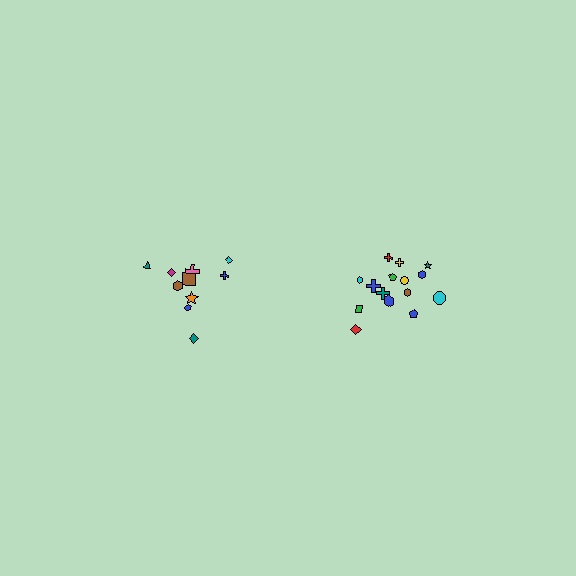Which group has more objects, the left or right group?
The right group.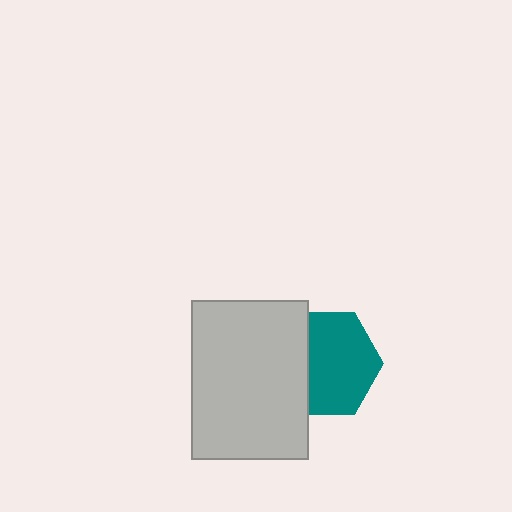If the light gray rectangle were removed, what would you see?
You would see the complete teal hexagon.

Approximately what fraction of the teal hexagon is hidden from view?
Roughly 32% of the teal hexagon is hidden behind the light gray rectangle.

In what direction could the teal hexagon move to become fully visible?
The teal hexagon could move right. That would shift it out from behind the light gray rectangle entirely.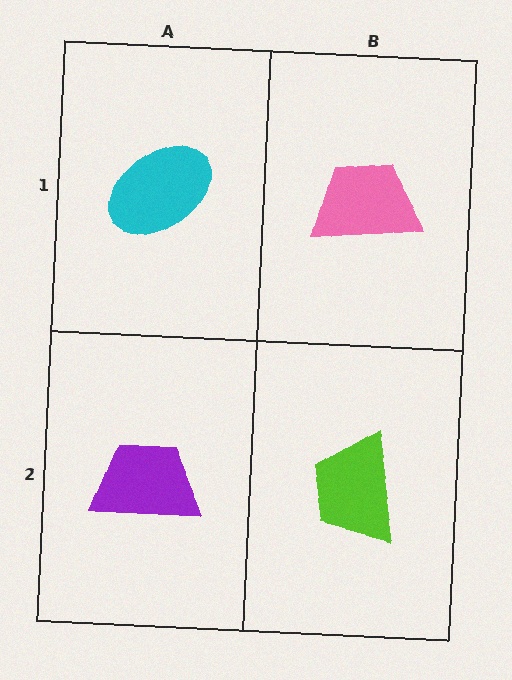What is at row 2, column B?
A lime trapezoid.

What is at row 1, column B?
A pink trapezoid.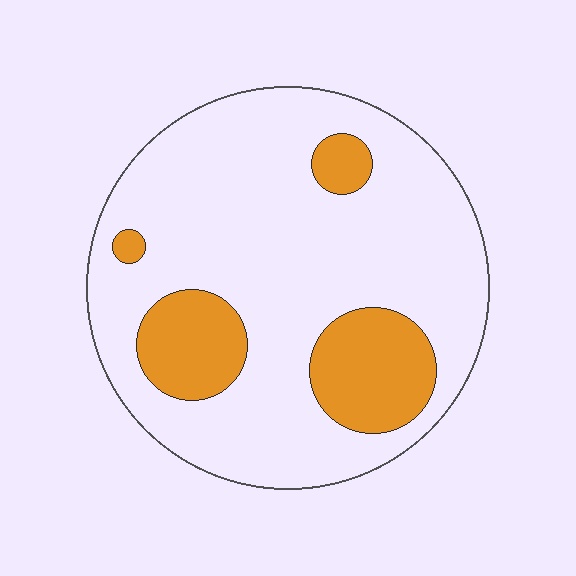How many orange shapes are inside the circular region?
4.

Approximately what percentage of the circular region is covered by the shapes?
Approximately 20%.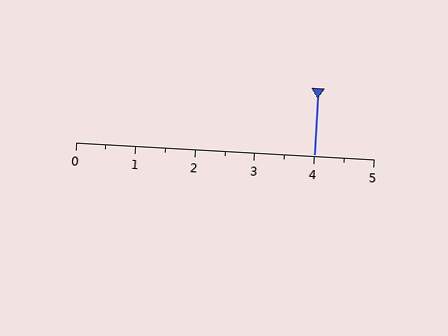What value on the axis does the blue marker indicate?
The marker indicates approximately 4.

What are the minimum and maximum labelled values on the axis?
The axis runs from 0 to 5.